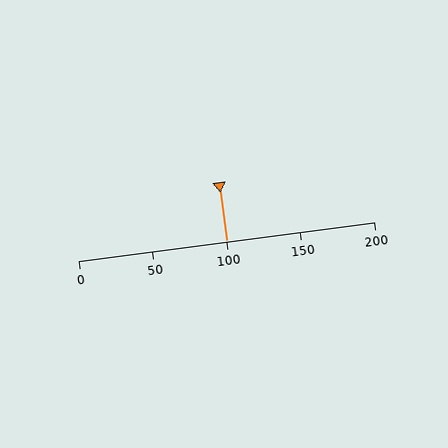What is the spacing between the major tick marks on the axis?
The major ticks are spaced 50 apart.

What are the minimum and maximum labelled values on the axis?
The axis runs from 0 to 200.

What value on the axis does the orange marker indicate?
The marker indicates approximately 100.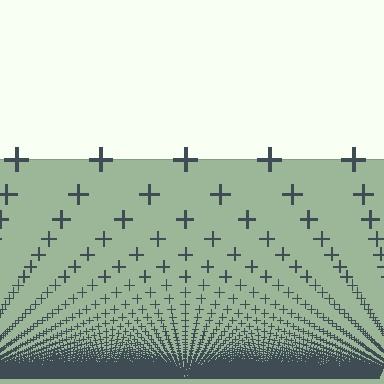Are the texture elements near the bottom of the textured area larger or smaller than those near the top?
Smaller. The gradient is inverted — elements near the bottom are smaller and denser.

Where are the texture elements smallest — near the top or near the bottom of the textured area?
Near the bottom.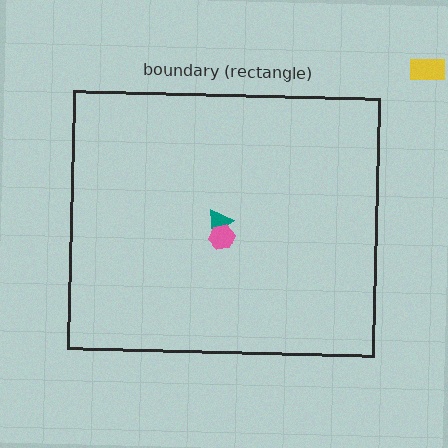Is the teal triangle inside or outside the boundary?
Inside.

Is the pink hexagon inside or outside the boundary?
Inside.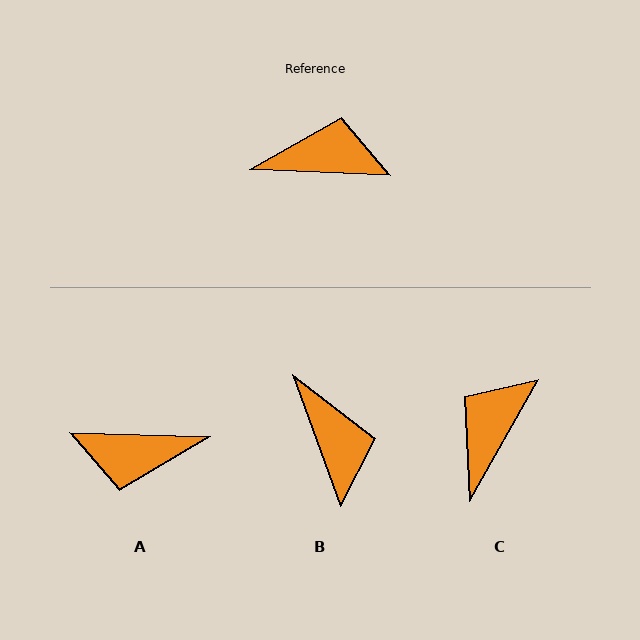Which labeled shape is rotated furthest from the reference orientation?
A, about 179 degrees away.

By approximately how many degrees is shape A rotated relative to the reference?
Approximately 179 degrees clockwise.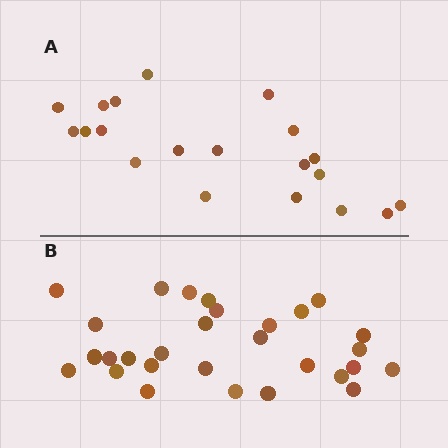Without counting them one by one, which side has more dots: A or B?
Region B (the bottom region) has more dots.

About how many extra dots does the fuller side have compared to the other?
Region B has roughly 8 or so more dots than region A.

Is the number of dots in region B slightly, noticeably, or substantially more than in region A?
Region B has substantially more. The ratio is roughly 1.4 to 1.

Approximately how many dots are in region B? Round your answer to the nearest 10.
About 30 dots. (The exact count is 29, which rounds to 30.)